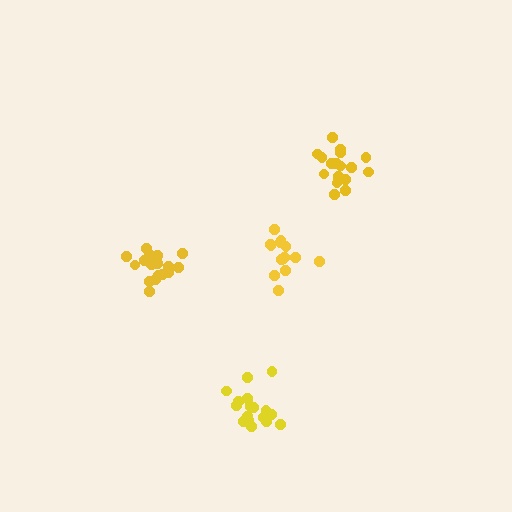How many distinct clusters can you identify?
There are 4 distinct clusters.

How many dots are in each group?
Group 1: 19 dots, Group 2: 18 dots, Group 3: 14 dots, Group 4: 18 dots (69 total).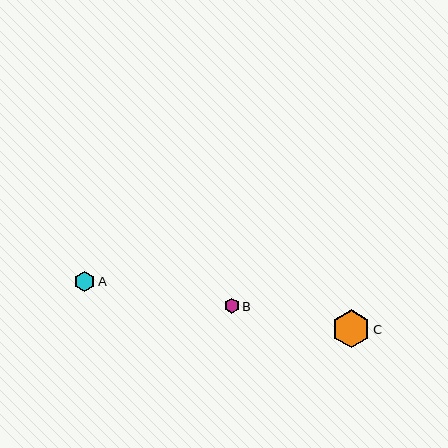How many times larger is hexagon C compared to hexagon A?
Hexagon C is approximately 1.9 times the size of hexagon A.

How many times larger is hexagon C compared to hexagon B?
Hexagon C is approximately 2.5 times the size of hexagon B.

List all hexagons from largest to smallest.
From largest to smallest: C, A, B.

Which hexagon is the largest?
Hexagon C is the largest with a size of approximately 38 pixels.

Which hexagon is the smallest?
Hexagon B is the smallest with a size of approximately 15 pixels.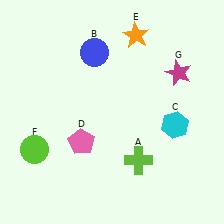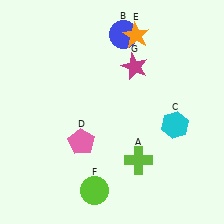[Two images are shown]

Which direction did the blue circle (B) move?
The blue circle (B) moved right.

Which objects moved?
The objects that moved are: the blue circle (B), the lime circle (F), the magenta star (G).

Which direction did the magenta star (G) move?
The magenta star (G) moved left.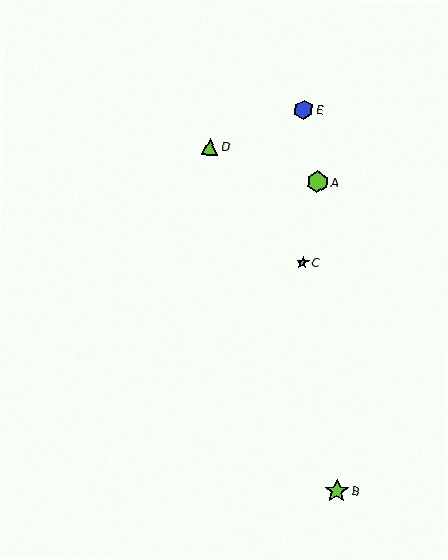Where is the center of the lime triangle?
The center of the lime triangle is at (210, 147).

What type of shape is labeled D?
Shape D is a lime triangle.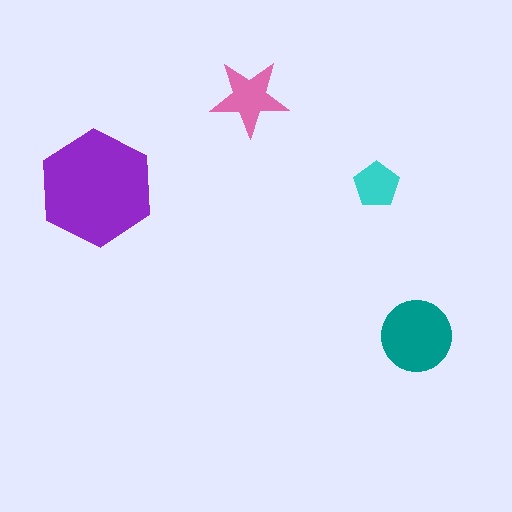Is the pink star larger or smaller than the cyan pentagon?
Larger.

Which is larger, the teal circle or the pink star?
The teal circle.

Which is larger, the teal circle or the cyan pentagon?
The teal circle.